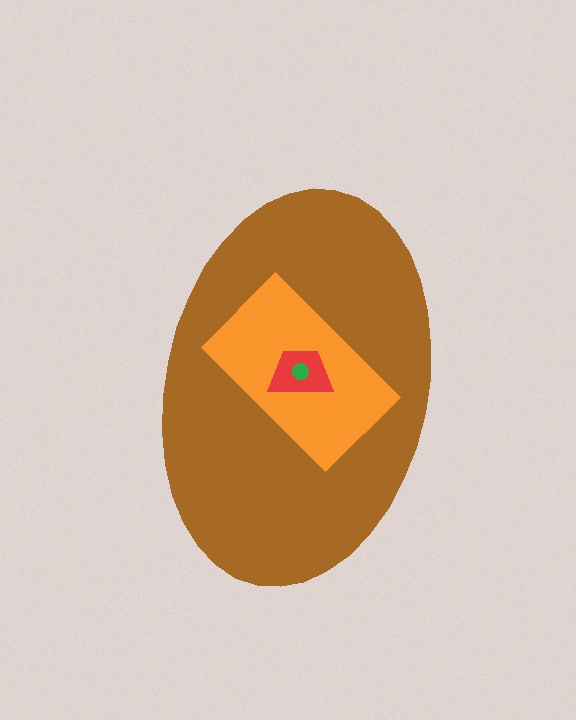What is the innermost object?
The green circle.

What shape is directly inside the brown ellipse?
The orange rectangle.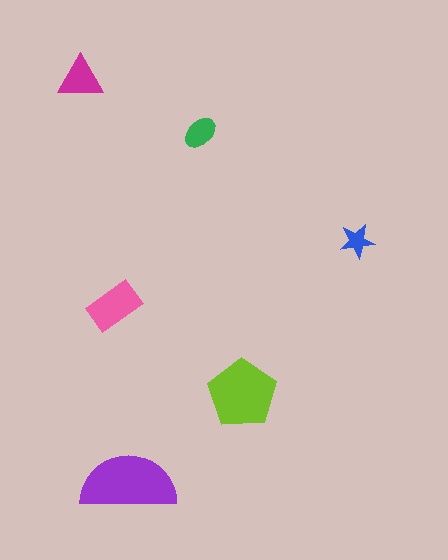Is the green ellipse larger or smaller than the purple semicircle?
Smaller.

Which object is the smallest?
The blue star.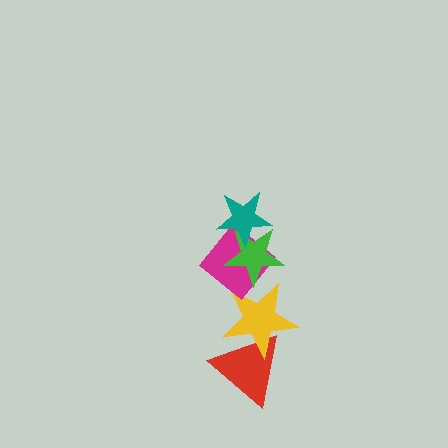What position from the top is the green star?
The green star is 2nd from the top.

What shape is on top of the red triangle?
The yellow star is on top of the red triangle.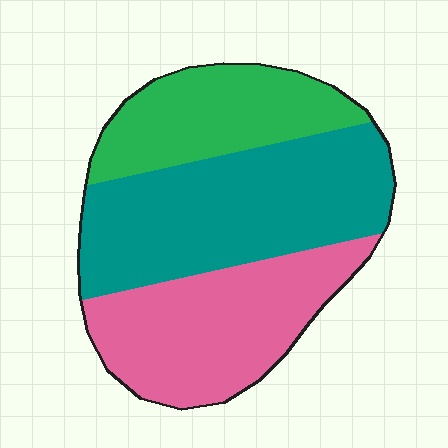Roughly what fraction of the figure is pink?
Pink takes up about one third (1/3) of the figure.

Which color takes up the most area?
Teal, at roughly 45%.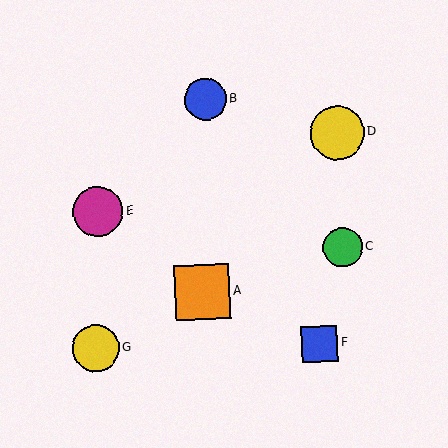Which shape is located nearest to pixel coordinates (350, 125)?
The yellow circle (labeled D) at (337, 133) is nearest to that location.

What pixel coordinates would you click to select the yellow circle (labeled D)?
Click at (337, 133) to select the yellow circle D.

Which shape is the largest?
The orange square (labeled A) is the largest.